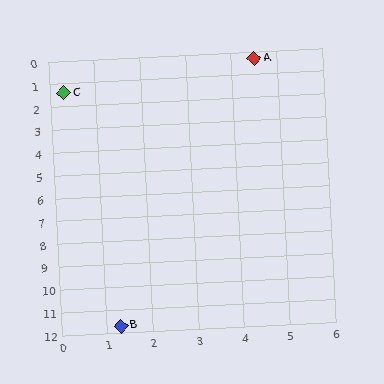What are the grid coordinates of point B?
Point B is at approximately (1.3, 11.7).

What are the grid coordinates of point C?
Point C is at approximately (0.3, 1.4).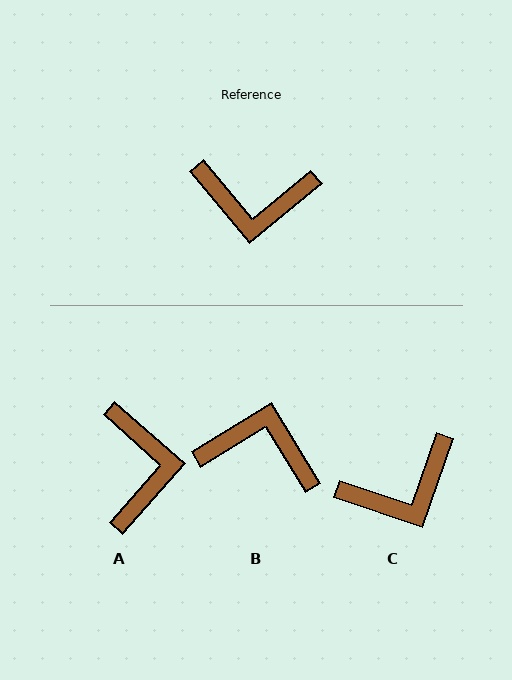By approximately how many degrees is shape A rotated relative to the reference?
Approximately 99 degrees counter-clockwise.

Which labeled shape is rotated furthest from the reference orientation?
B, about 172 degrees away.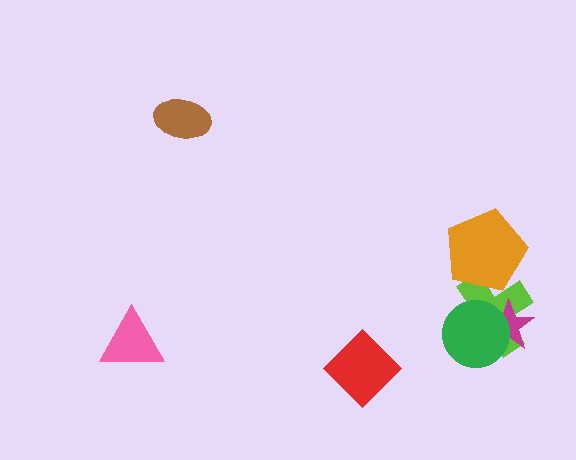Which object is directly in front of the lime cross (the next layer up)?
The magenta star is directly in front of the lime cross.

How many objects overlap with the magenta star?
2 objects overlap with the magenta star.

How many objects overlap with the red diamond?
0 objects overlap with the red diamond.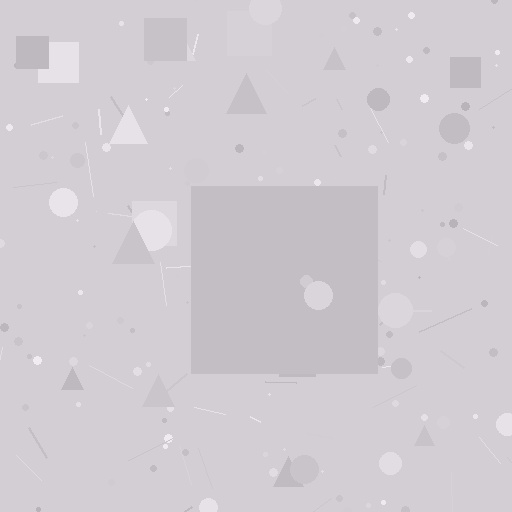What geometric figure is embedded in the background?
A square is embedded in the background.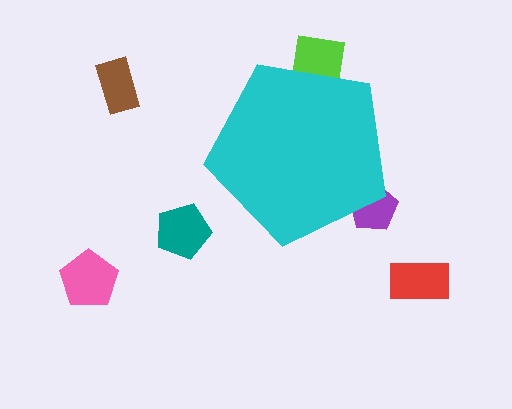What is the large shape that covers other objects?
A cyan pentagon.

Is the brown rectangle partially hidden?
No, the brown rectangle is fully visible.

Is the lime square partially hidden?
Yes, the lime square is partially hidden behind the cyan pentagon.